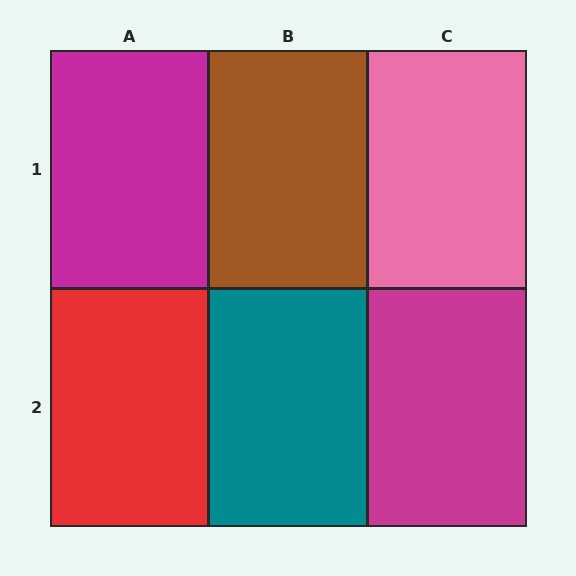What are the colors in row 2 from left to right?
Red, teal, magenta.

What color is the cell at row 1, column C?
Pink.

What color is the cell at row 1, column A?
Magenta.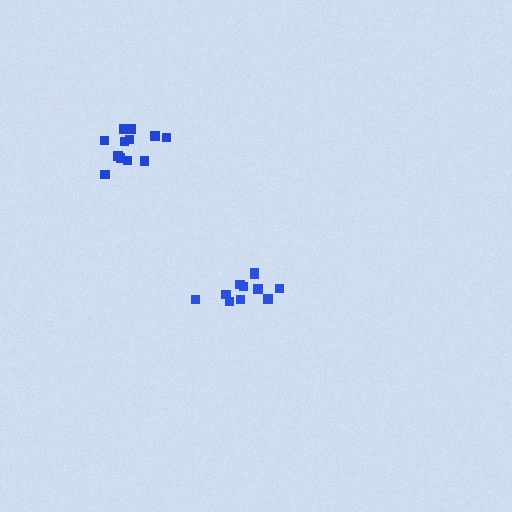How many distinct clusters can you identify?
There are 2 distinct clusters.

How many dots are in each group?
Group 1: 11 dots, Group 2: 12 dots (23 total).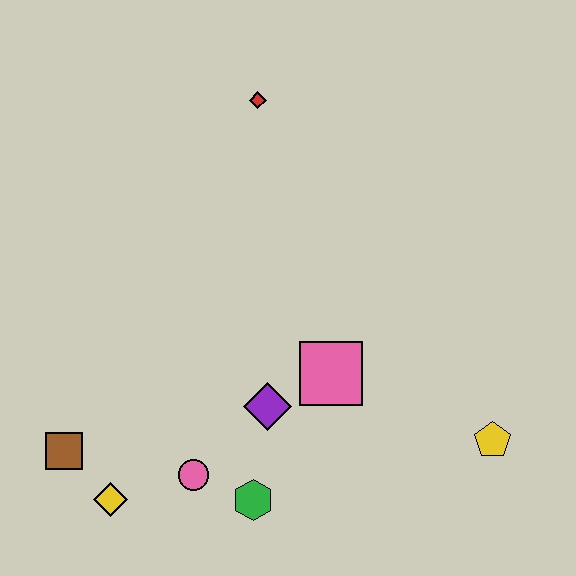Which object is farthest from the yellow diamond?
The red diamond is farthest from the yellow diamond.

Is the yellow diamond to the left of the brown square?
No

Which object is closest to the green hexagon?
The pink circle is closest to the green hexagon.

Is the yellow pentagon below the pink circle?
No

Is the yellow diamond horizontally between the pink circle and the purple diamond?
No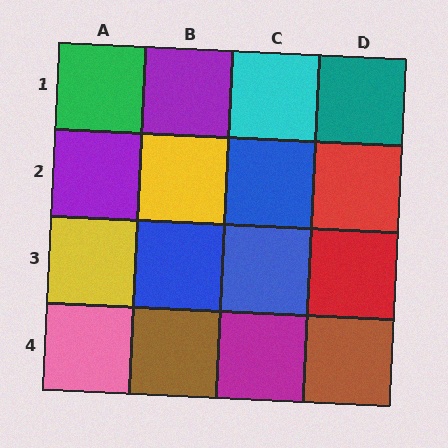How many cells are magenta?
1 cell is magenta.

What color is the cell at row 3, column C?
Blue.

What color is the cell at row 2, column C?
Blue.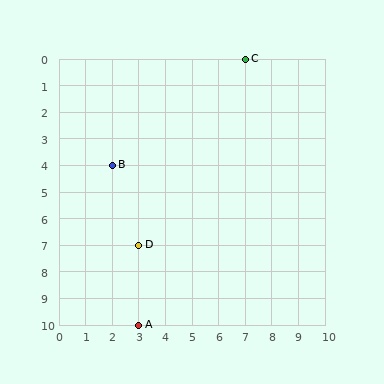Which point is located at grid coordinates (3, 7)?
Point D is at (3, 7).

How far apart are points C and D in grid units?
Points C and D are 4 columns and 7 rows apart (about 8.1 grid units diagonally).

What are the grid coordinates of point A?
Point A is at grid coordinates (3, 10).